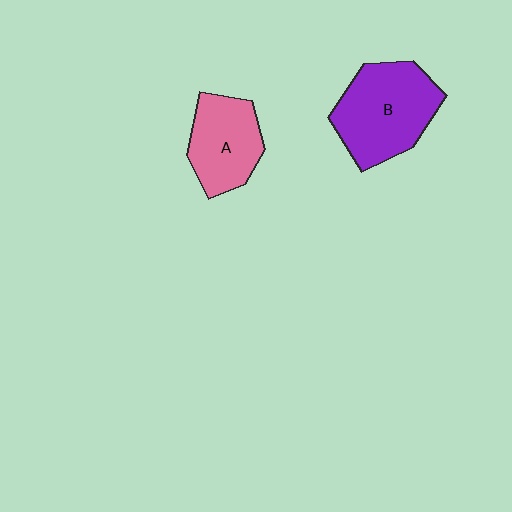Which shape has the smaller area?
Shape A (pink).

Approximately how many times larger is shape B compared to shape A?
Approximately 1.4 times.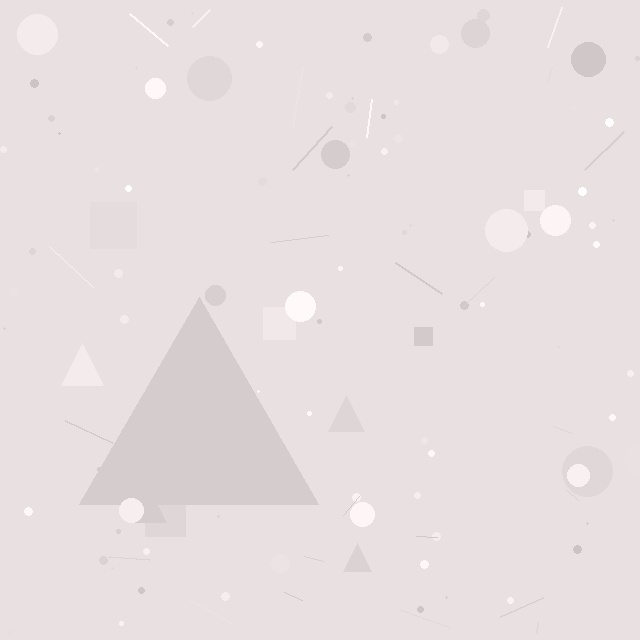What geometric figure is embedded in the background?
A triangle is embedded in the background.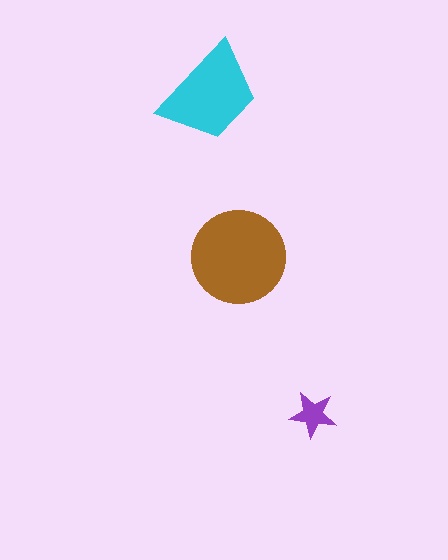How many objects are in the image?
There are 3 objects in the image.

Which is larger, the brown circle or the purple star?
The brown circle.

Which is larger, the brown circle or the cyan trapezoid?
The brown circle.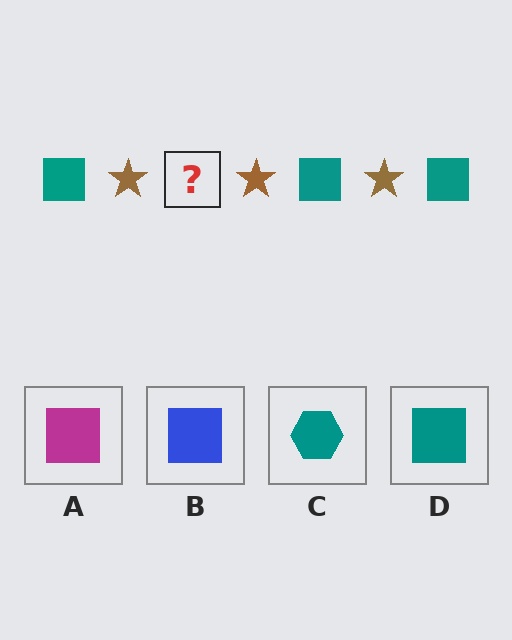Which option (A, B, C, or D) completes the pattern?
D.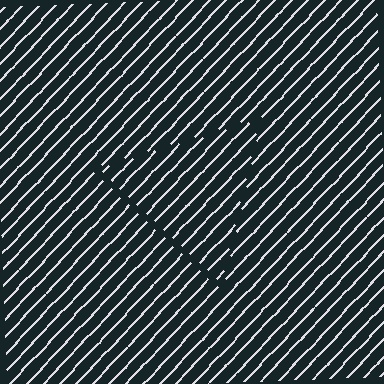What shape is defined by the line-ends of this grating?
An illusory triangle. The interior of the shape contains the same grating, shifted by half a period — the contour is defined by the phase discontinuity where line-ends from the inner and outer gratings abut.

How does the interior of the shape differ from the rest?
The interior of the shape contains the same grating, shifted by half a period — the contour is defined by the phase discontinuity where line-ends from the inner and outer gratings abut.